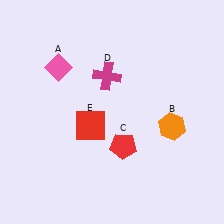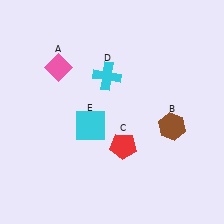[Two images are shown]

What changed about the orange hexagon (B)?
In Image 1, B is orange. In Image 2, it changed to brown.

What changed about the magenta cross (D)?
In Image 1, D is magenta. In Image 2, it changed to cyan.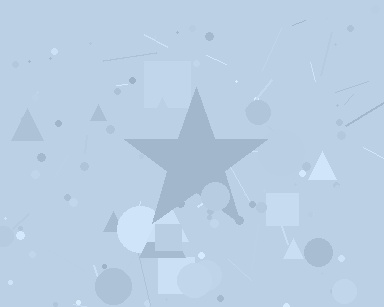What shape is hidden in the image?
A star is hidden in the image.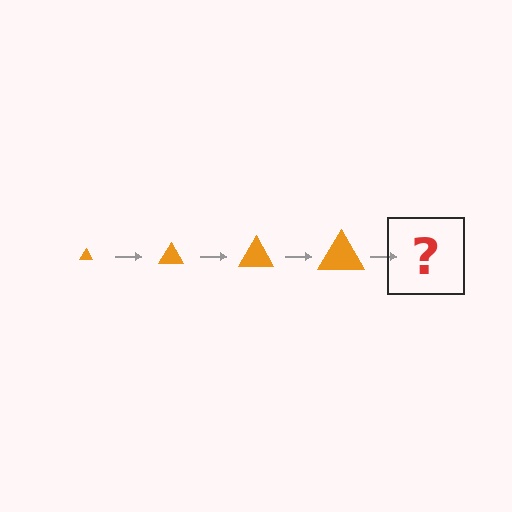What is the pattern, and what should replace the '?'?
The pattern is that the triangle gets progressively larger each step. The '?' should be an orange triangle, larger than the previous one.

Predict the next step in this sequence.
The next step is an orange triangle, larger than the previous one.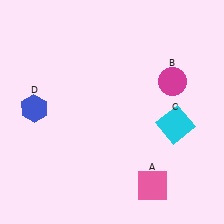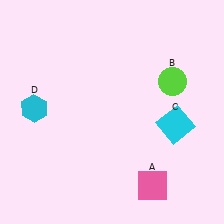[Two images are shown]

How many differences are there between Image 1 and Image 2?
There are 2 differences between the two images.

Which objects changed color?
B changed from magenta to lime. D changed from blue to cyan.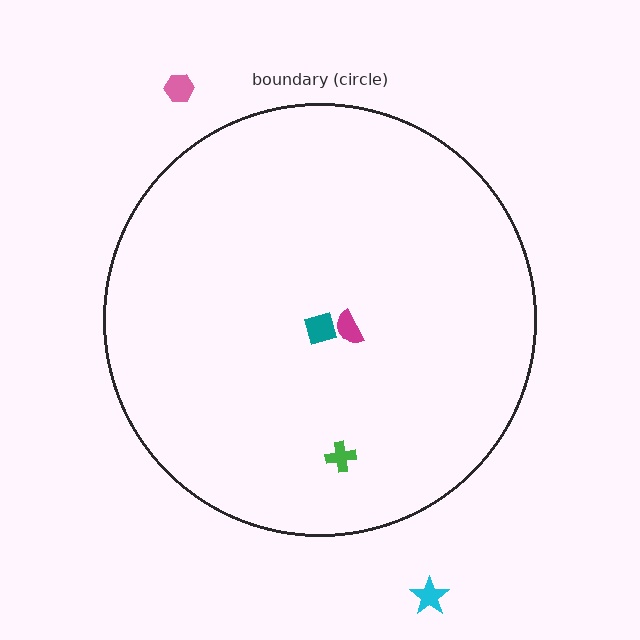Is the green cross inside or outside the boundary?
Inside.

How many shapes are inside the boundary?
3 inside, 2 outside.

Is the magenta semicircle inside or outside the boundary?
Inside.